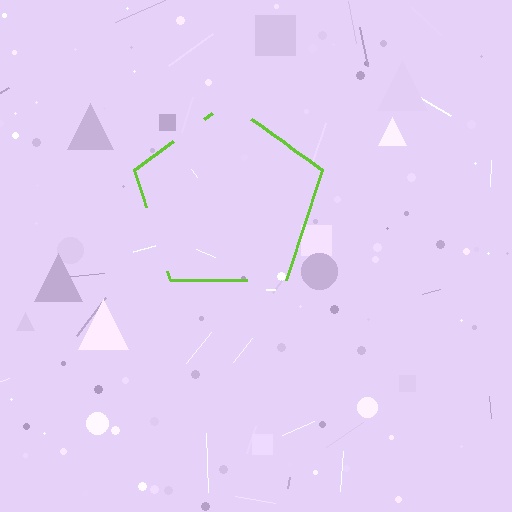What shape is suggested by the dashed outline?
The dashed outline suggests a pentagon.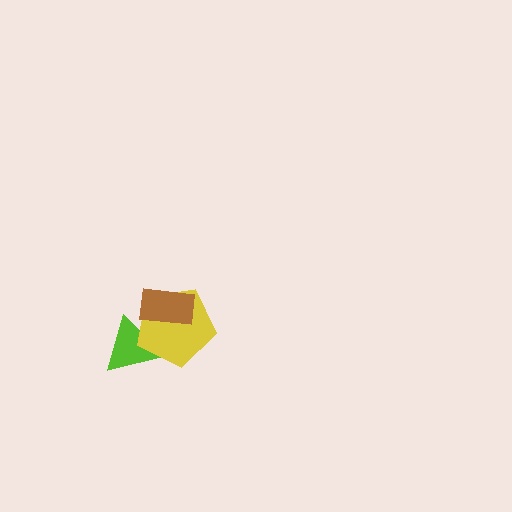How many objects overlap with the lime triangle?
2 objects overlap with the lime triangle.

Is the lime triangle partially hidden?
Yes, it is partially covered by another shape.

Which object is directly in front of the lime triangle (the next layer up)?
The yellow pentagon is directly in front of the lime triangle.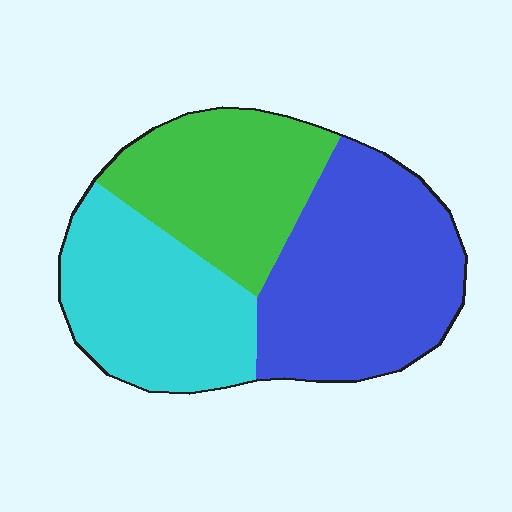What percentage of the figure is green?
Green covers around 30% of the figure.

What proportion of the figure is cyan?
Cyan takes up about one third (1/3) of the figure.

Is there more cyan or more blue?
Blue.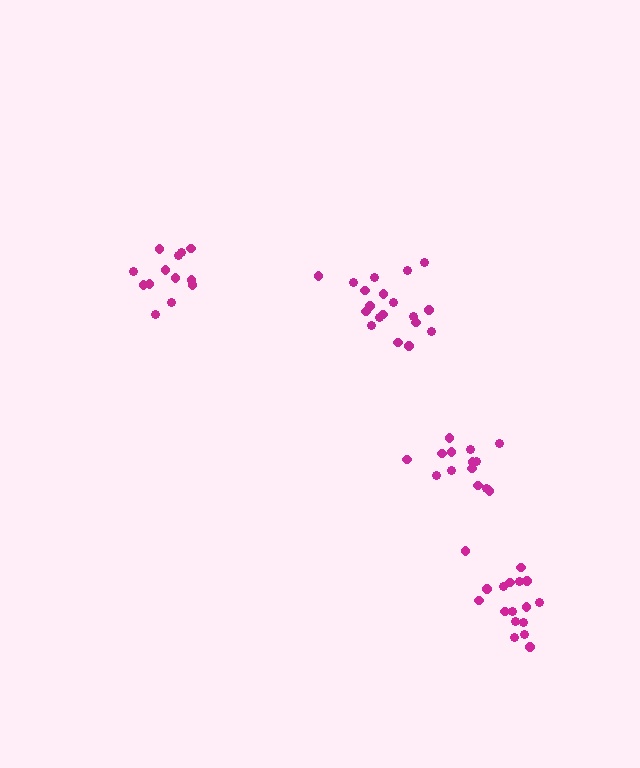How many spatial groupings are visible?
There are 4 spatial groupings.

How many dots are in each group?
Group 1: 13 dots, Group 2: 14 dots, Group 3: 19 dots, Group 4: 17 dots (63 total).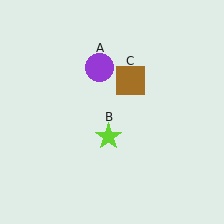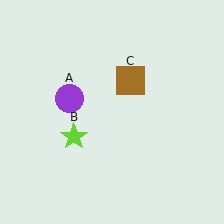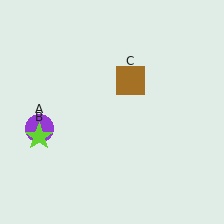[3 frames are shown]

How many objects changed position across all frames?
2 objects changed position: purple circle (object A), lime star (object B).